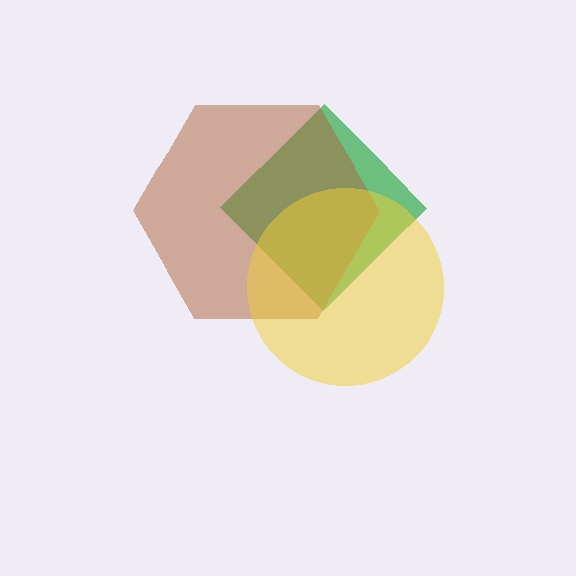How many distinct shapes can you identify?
There are 3 distinct shapes: a green diamond, a brown hexagon, a yellow circle.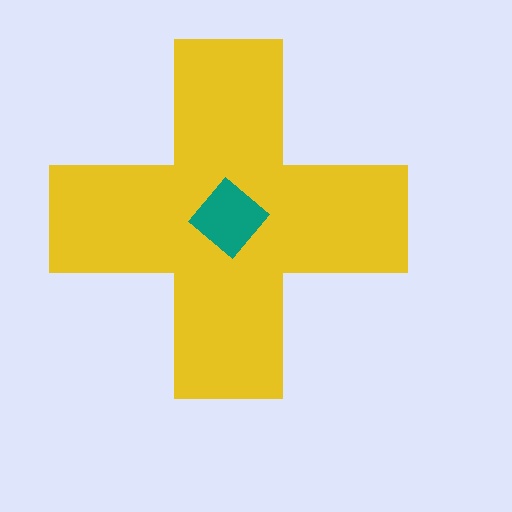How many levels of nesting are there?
2.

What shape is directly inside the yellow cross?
The teal diamond.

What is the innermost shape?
The teal diamond.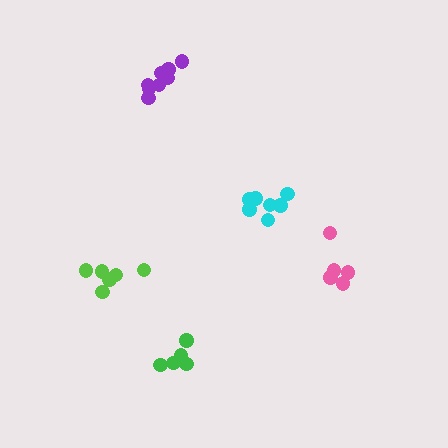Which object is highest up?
The purple cluster is topmost.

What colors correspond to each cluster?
The clusters are colored: cyan, lime, purple, green, pink.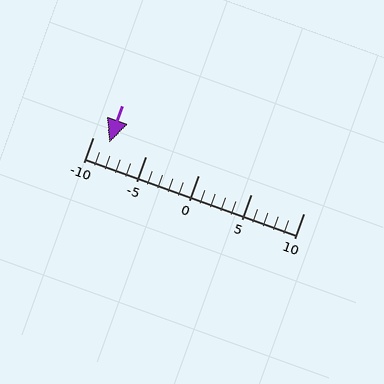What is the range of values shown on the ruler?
The ruler shows values from -10 to 10.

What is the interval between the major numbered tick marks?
The major tick marks are spaced 5 units apart.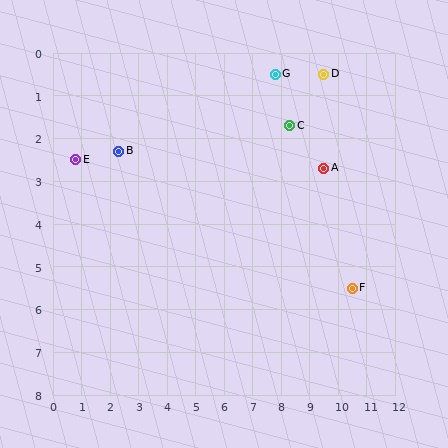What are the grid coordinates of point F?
Point F is at approximately (10.5, 5.5).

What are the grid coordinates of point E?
Point E is at approximately (0.8, 2.5).